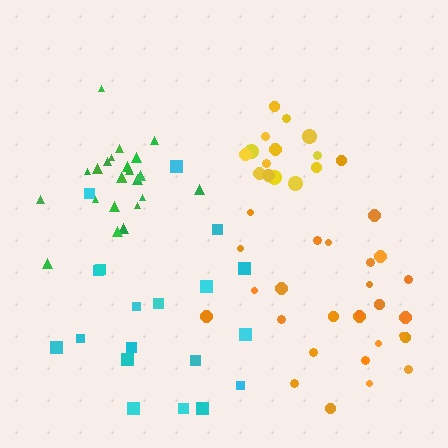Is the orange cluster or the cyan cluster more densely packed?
Orange.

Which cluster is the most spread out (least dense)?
Cyan.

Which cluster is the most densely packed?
Yellow.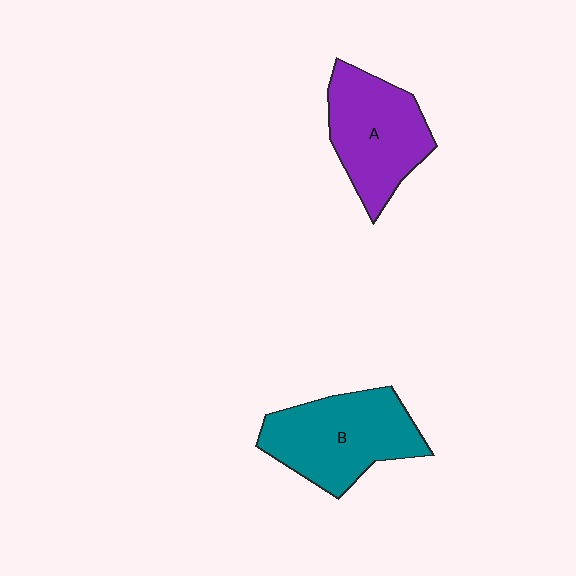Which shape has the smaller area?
Shape A (purple).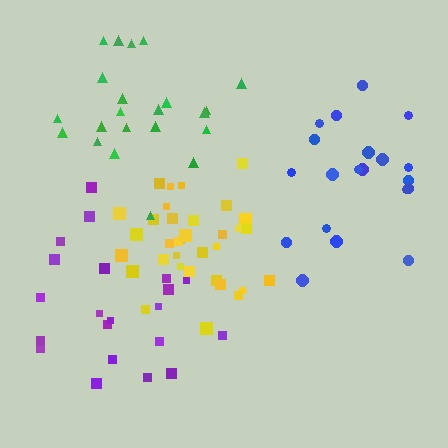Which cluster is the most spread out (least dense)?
Blue.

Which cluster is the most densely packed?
Yellow.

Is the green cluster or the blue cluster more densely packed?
Green.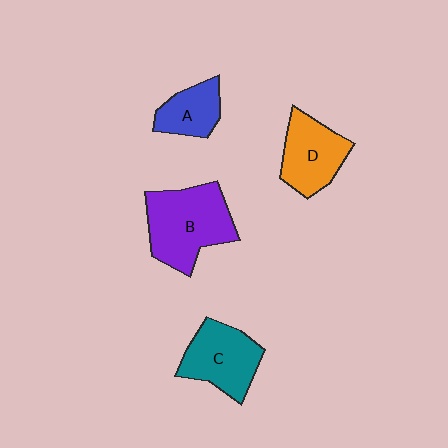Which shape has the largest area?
Shape B (purple).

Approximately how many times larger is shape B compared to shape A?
Approximately 2.0 times.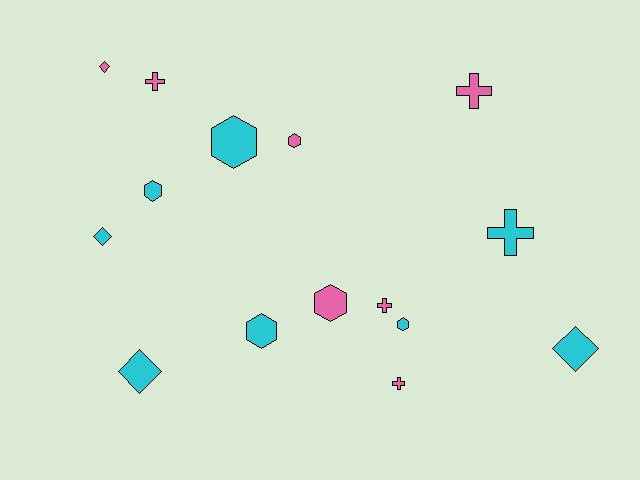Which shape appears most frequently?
Hexagon, with 6 objects.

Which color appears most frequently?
Cyan, with 8 objects.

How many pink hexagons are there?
There are 2 pink hexagons.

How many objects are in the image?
There are 15 objects.